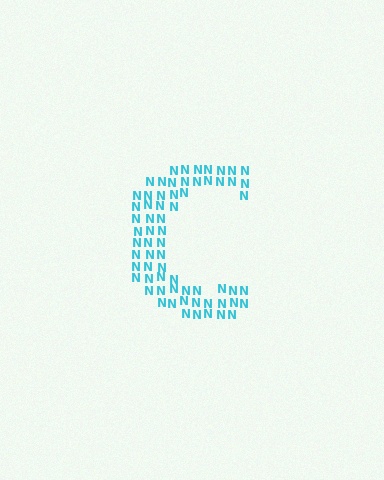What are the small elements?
The small elements are letter N's.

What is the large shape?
The large shape is the letter C.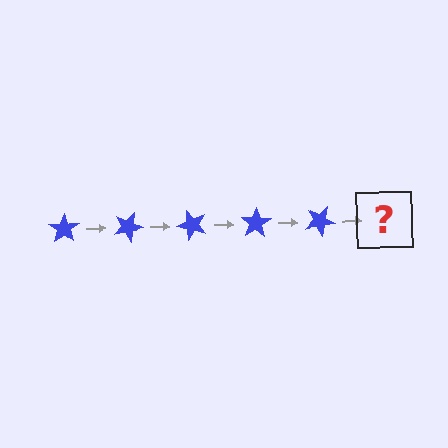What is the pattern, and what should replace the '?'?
The pattern is that the star rotates 25 degrees each step. The '?' should be a blue star rotated 125 degrees.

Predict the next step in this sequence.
The next step is a blue star rotated 125 degrees.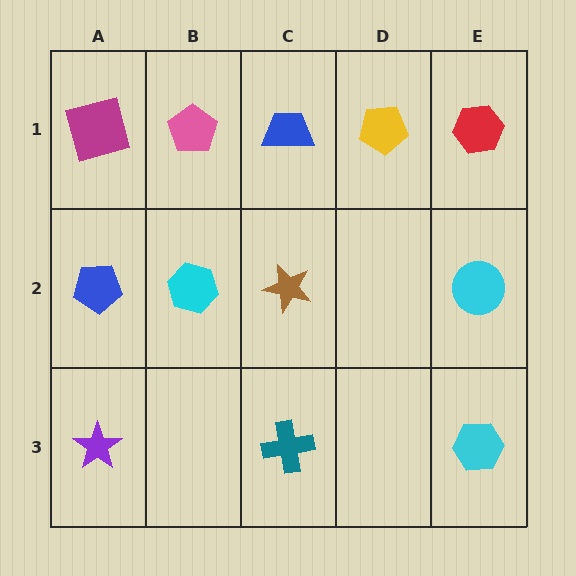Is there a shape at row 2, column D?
No, that cell is empty.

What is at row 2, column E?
A cyan circle.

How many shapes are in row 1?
5 shapes.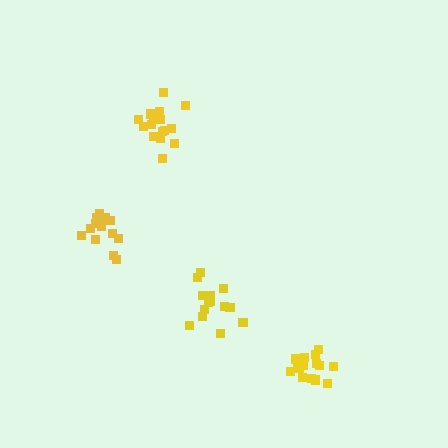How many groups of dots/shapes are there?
There are 4 groups.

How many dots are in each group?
Group 1: 13 dots, Group 2: 15 dots, Group 3: 16 dots, Group 4: 15 dots (59 total).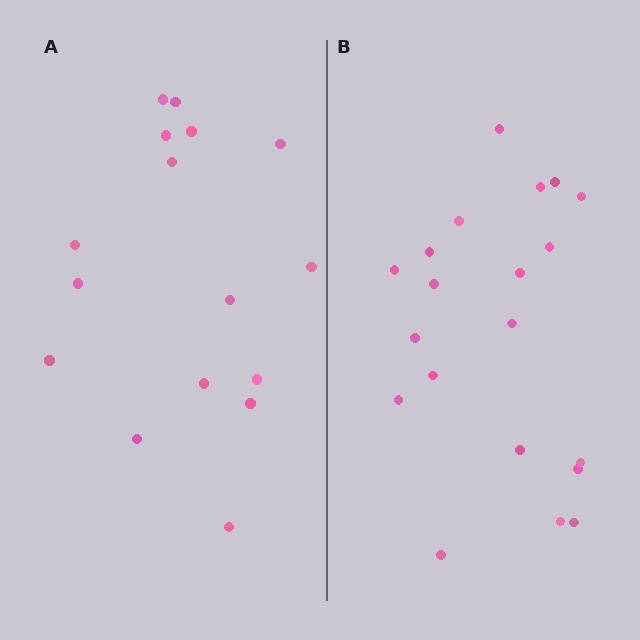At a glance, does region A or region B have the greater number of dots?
Region B (the right region) has more dots.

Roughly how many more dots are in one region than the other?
Region B has about 4 more dots than region A.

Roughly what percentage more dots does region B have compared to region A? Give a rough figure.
About 25% more.